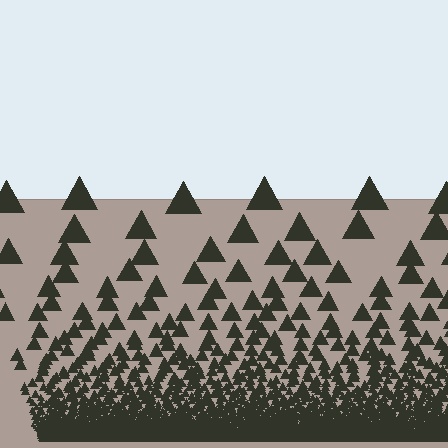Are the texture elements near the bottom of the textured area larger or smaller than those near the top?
Smaller. The gradient is inverted — elements near the bottom are smaller and denser.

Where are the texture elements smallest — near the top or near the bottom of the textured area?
Near the bottom.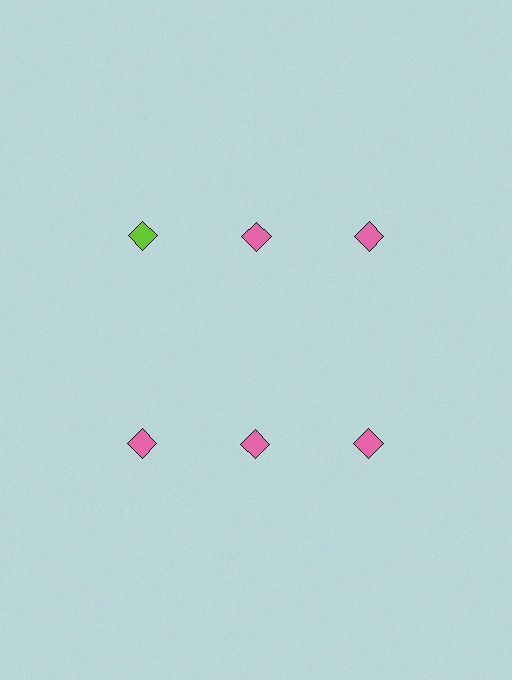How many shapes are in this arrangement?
There are 6 shapes arranged in a grid pattern.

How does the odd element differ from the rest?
It has a different color: lime instead of pink.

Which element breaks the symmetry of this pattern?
The lime diamond in the top row, leftmost column breaks the symmetry. All other shapes are pink diamonds.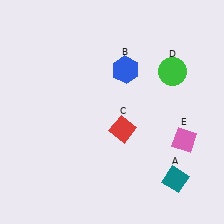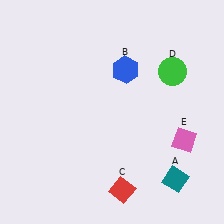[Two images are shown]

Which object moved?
The red diamond (C) moved down.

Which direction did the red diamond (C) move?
The red diamond (C) moved down.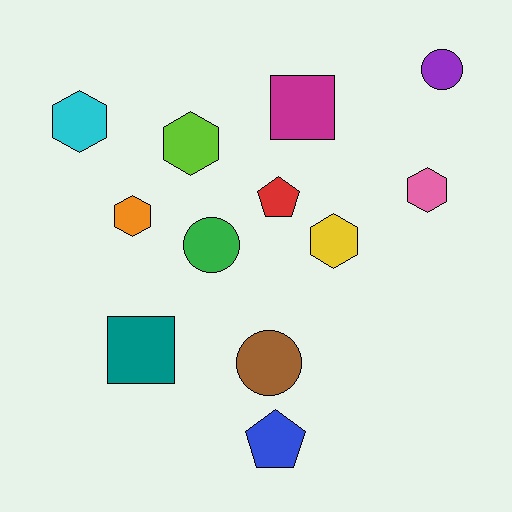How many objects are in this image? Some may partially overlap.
There are 12 objects.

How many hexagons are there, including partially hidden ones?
There are 5 hexagons.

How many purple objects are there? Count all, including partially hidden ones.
There is 1 purple object.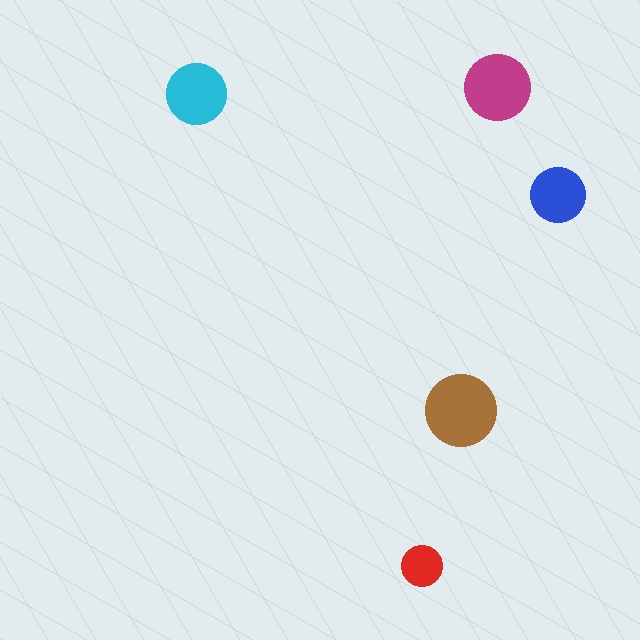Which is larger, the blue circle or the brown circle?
The brown one.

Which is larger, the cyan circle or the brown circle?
The brown one.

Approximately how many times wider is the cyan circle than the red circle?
About 1.5 times wider.